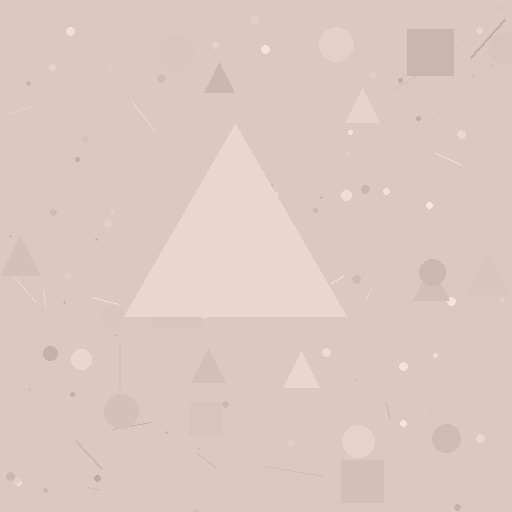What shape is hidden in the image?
A triangle is hidden in the image.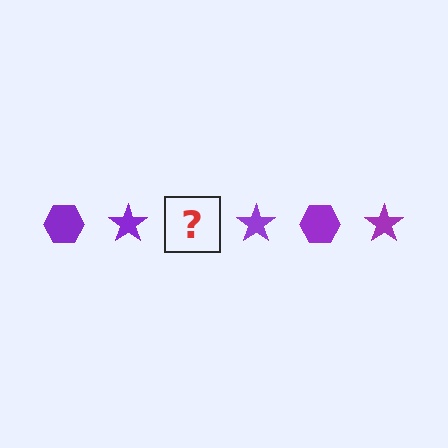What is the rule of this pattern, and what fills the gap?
The rule is that the pattern cycles through hexagon, star shapes in purple. The gap should be filled with a purple hexagon.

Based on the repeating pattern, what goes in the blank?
The blank should be a purple hexagon.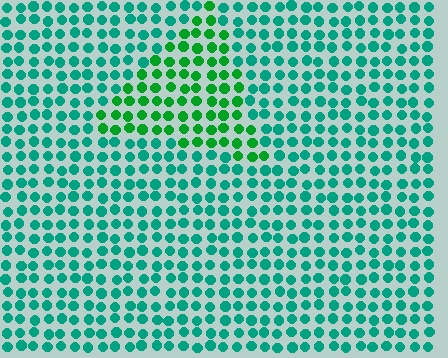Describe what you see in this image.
The image is filled with small teal elements in a uniform arrangement. A triangle-shaped region is visible where the elements are tinted to a slightly different hue, forming a subtle color boundary.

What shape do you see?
I see a triangle.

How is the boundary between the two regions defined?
The boundary is defined purely by a slight shift in hue (about 35 degrees). Spacing, size, and orientation are identical on both sides.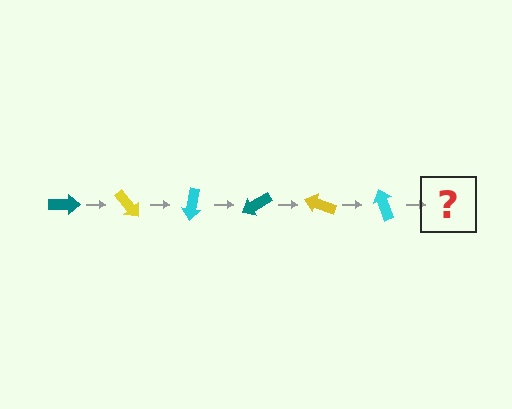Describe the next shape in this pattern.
It should be a teal arrow, rotated 300 degrees from the start.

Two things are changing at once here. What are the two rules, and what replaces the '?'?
The two rules are that it rotates 50 degrees each step and the color cycles through teal, yellow, and cyan. The '?' should be a teal arrow, rotated 300 degrees from the start.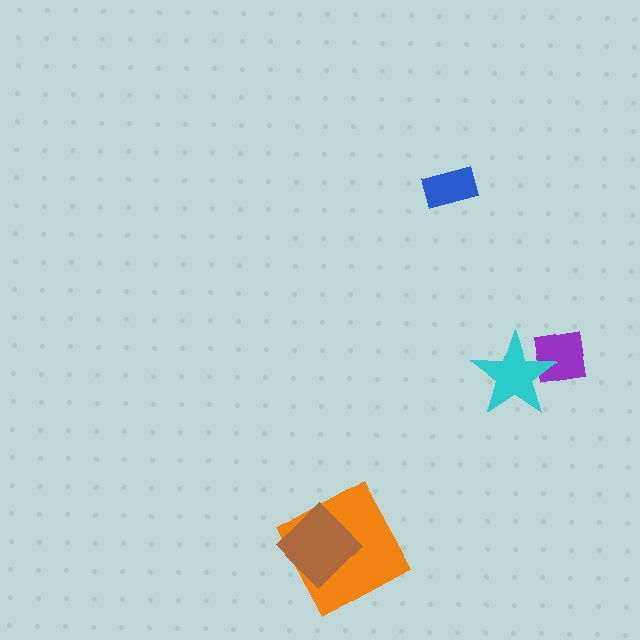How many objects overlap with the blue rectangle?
0 objects overlap with the blue rectangle.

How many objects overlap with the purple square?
1 object overlaps with the purple square.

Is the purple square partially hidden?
Yes, it is partially covered by another shape.